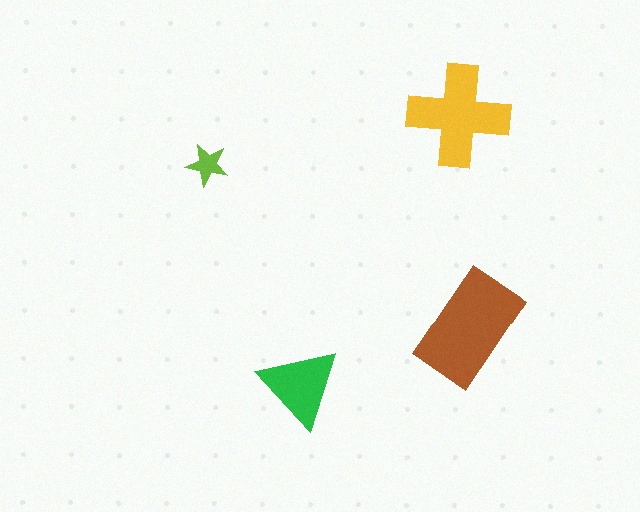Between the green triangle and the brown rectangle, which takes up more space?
The brown rectangle.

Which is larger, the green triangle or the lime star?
The green triangle.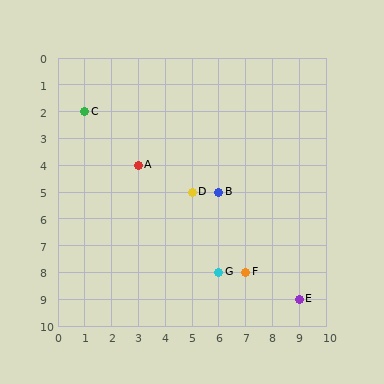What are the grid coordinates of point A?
Point A is at grid coordinates (3, 4).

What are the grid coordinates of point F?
Point F is at grid coordinates (7, 8).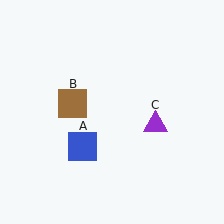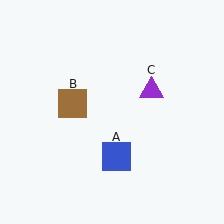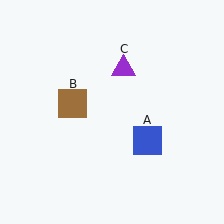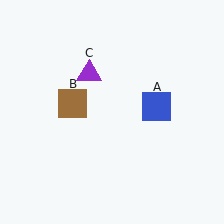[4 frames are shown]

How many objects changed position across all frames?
2 objects changed position: blue square (object A), purple triangle (object C).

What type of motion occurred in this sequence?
The blue square (object A), purple triangle (object C) rotated counterclockwise around the center of the scene.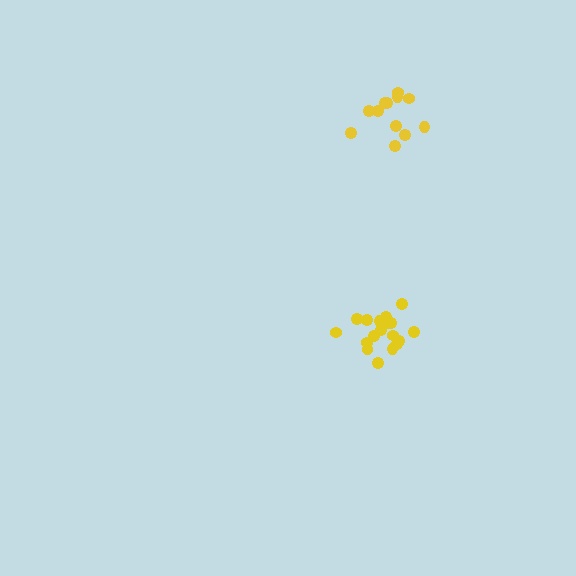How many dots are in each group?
Group 1: 18 dots, Group 2: 12 dots (30 total).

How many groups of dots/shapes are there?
There are 2 groups.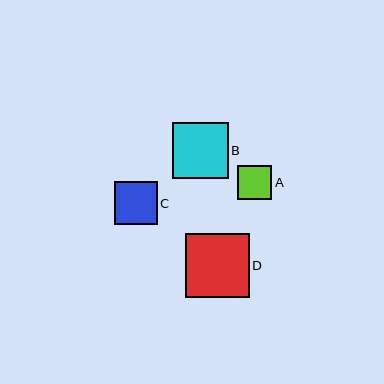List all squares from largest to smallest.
From largest to smallest: D, B, C, A.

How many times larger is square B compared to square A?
Square B is approximately 1.7 times the size of square A.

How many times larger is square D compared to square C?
Square D is approximately 1.5 times the size of square C.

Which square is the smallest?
Square A is the smallest with a size of approximately 34 pixels.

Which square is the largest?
Square D is the largest with a size of approximately 64 pixels.